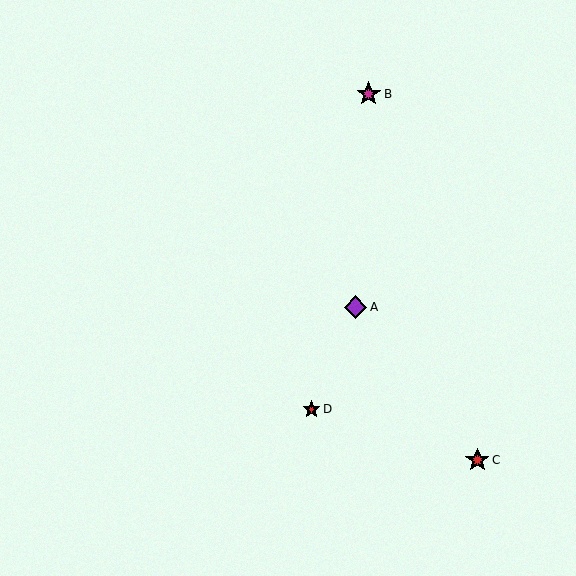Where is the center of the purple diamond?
The center of the purple diamond is at (355, 307).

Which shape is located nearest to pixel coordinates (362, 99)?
The magenta star (labeled B) at (369, 94) is nearest to that location.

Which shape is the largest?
The magenta star (labeled B) is the largest.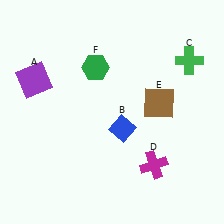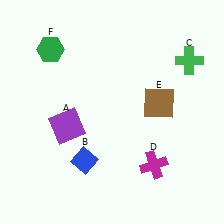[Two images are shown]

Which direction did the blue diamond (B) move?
The blue diamond (B) moved left.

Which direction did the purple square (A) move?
The purple square (A) moved down.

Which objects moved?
The objects that moved are: the purple square (A), the blue diamond (B), the green hexagon (F).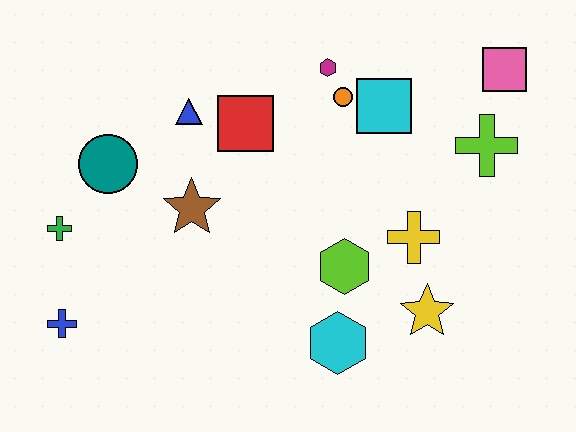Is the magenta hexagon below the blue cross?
No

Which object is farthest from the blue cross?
The pink square is farthest from the blue cross.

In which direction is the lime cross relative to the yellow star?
The lime cross is above the yellow star.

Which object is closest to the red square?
The blue triangle is closest to the red square.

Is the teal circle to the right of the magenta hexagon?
No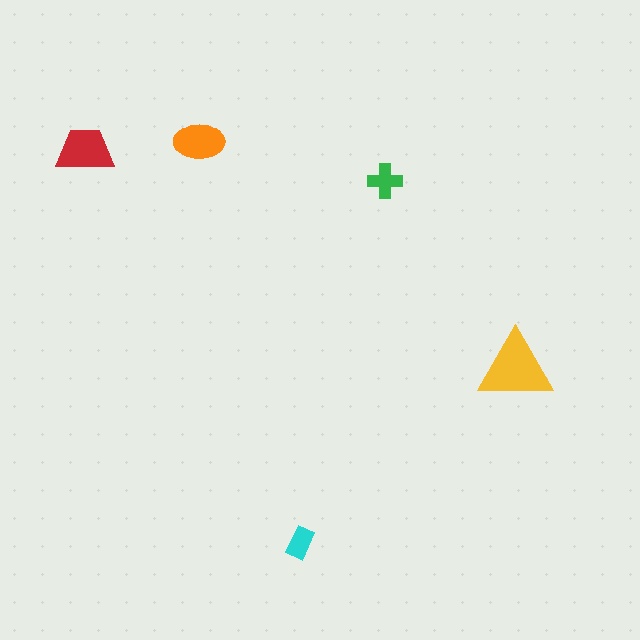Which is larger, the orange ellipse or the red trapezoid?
The red trapezoid.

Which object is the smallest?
The cyan rectangle.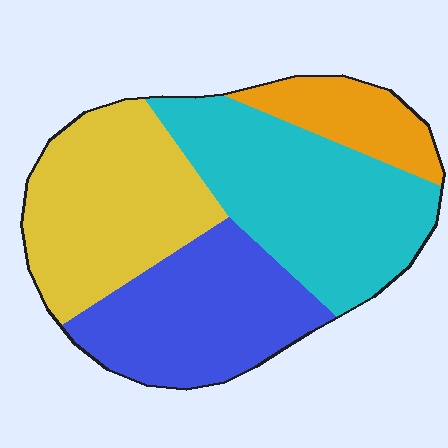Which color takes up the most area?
Cyan, at roughly 35%.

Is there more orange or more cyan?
Cyan.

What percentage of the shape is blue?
Blue covers around 25% of the shape.